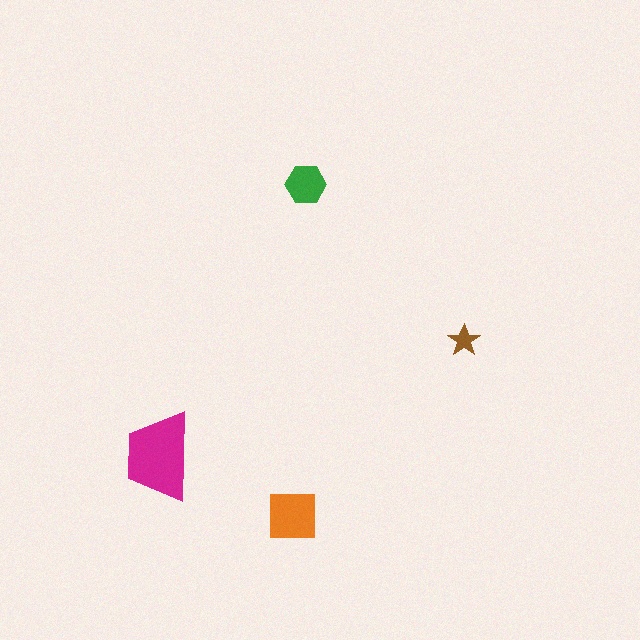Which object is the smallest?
The brown star.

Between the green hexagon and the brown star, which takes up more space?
The green hexagon.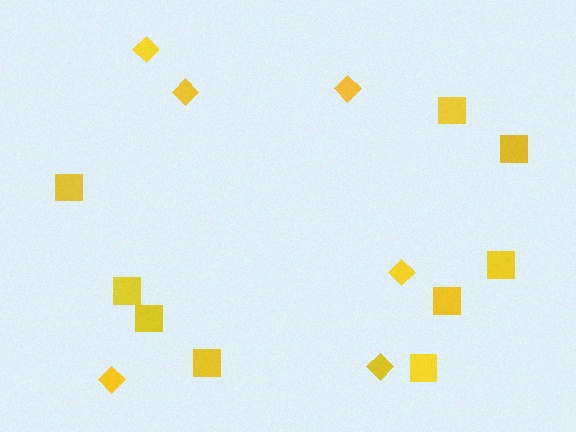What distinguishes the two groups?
There are 2 groups: one group of diamonds (6) and one group of squares (9).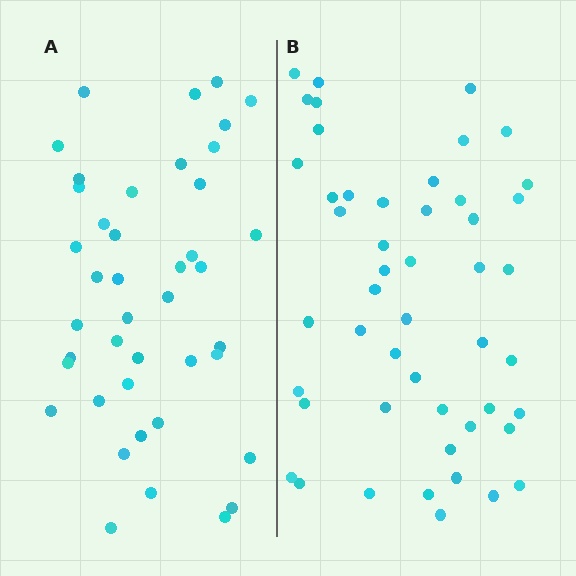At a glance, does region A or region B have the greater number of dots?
Region B (the right region) has more dots.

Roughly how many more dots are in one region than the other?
Region B has roughly 8 or so more dots than region A.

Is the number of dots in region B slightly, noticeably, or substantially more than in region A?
Region B has only slightly more — the two regions are fairly close. The ratio is roughly 1.2 to 1.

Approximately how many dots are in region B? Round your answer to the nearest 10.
About 50 dots. (The exact count is 49, which rounds to 50.)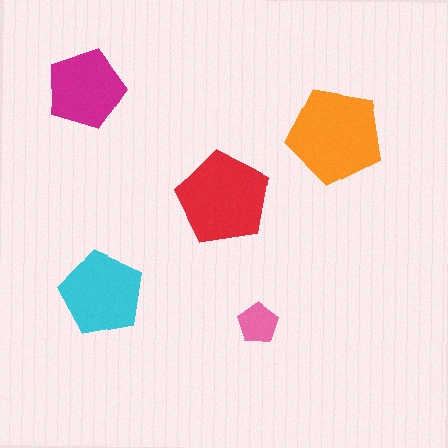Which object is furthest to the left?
The magenta pentagon is leftmost.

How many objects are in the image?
There are 5 objects in the image.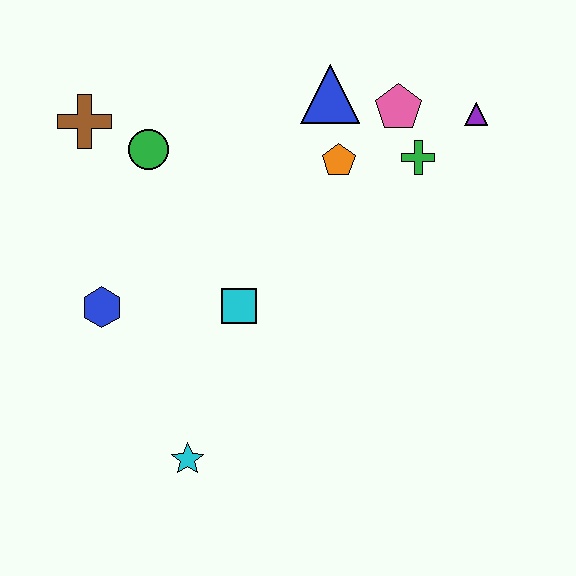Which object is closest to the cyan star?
The cyan square is closest to the cyan star.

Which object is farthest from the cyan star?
The purple triangle is farthest from the cyan star.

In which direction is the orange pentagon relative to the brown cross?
The orange pentagon is to the right of the brown cross.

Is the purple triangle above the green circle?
Yes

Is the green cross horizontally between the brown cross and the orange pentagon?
No